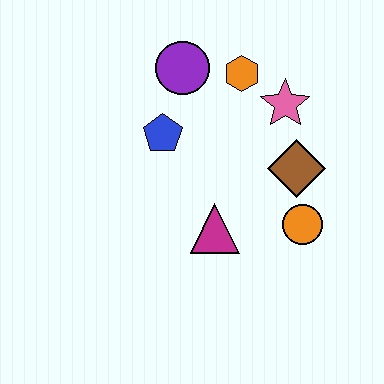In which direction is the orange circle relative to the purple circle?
The orange circle is below the purple circle.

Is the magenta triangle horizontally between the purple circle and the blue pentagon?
No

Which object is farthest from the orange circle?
The purple circle is farthest from the orange circle.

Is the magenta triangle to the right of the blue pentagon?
Yes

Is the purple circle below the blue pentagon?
No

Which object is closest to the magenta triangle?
The orange circle is closest to the magenta triangle.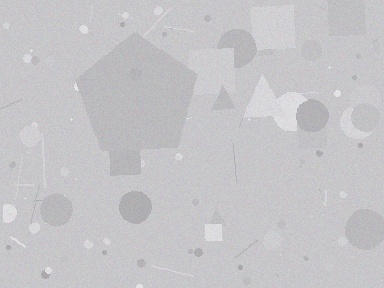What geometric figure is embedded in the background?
A pentagon is embedded in the background.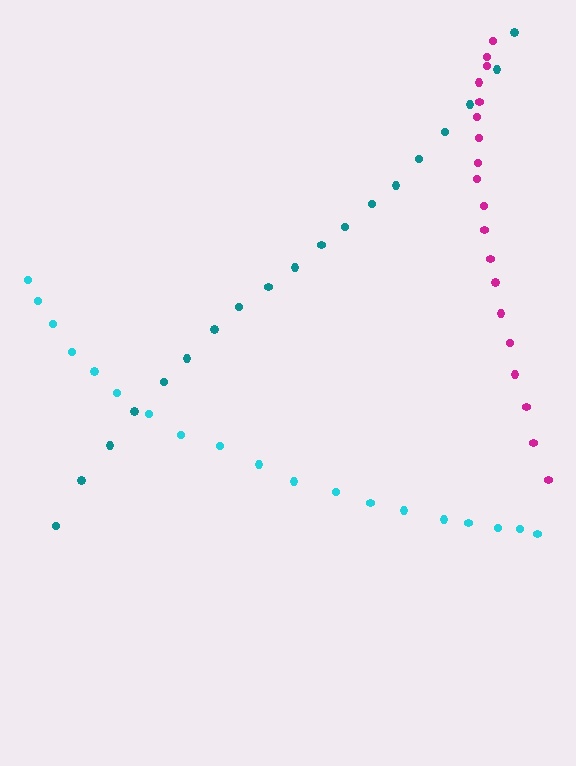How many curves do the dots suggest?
There are 3 distinct paths.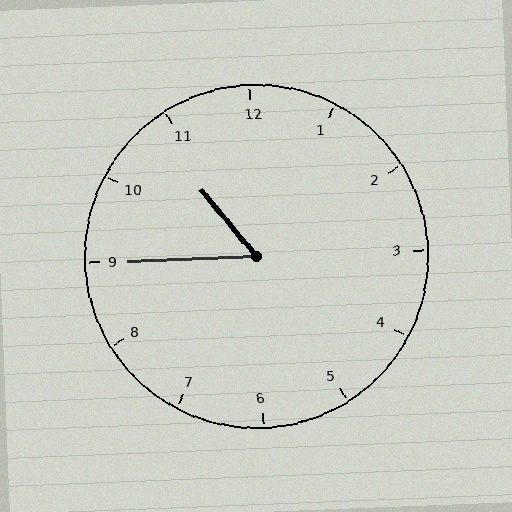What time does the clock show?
10:45.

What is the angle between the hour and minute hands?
Approximately 52 degrees.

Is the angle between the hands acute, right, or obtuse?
It is acute.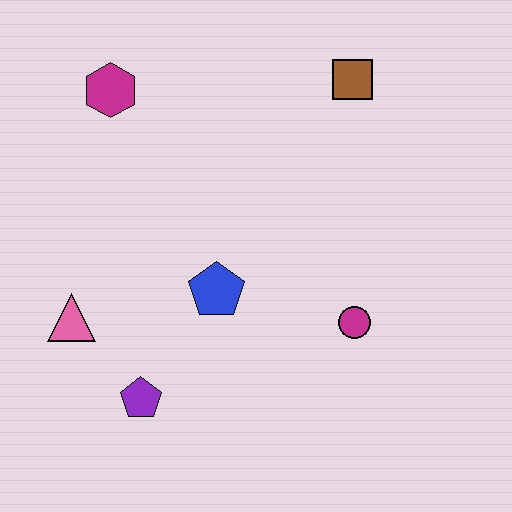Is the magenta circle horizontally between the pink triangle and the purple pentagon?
No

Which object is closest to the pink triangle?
The purple pentagon is closest to the pink triangle.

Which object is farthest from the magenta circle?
The magenta hexagon is farthest from the magenta circle.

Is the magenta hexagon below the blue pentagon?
No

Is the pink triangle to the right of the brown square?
No